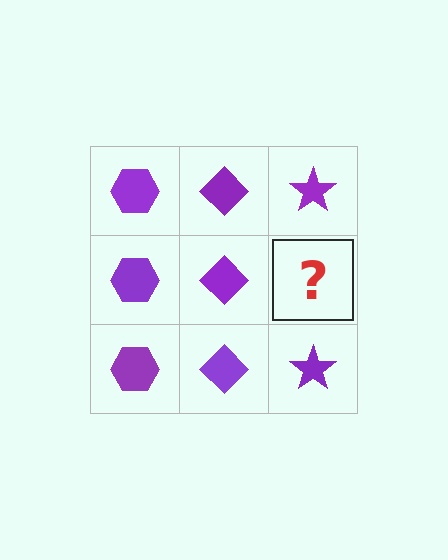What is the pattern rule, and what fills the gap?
The rule is that each column has a consistent shape. The gap should be filled with a purple star.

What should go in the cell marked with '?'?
The missing cell should contain a purple star.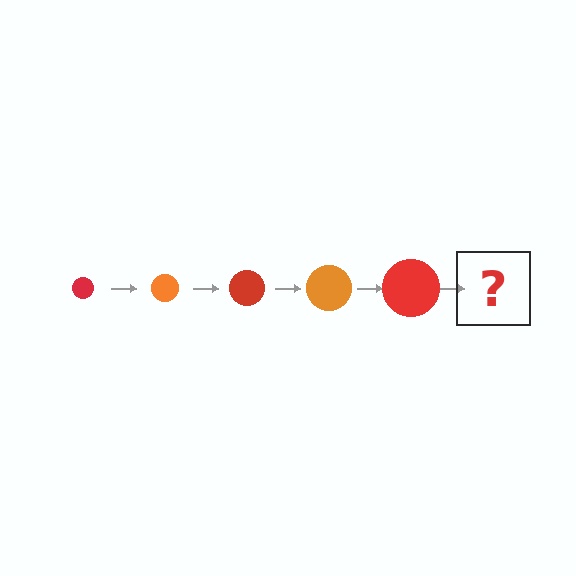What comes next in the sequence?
The next element should be an orange circle, larger than the previous one.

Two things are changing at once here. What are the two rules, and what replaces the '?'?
The two rules are that the circle grows larger each step and the color cycles through red and orange. The '?' should be an orange circle, larger than the previous one.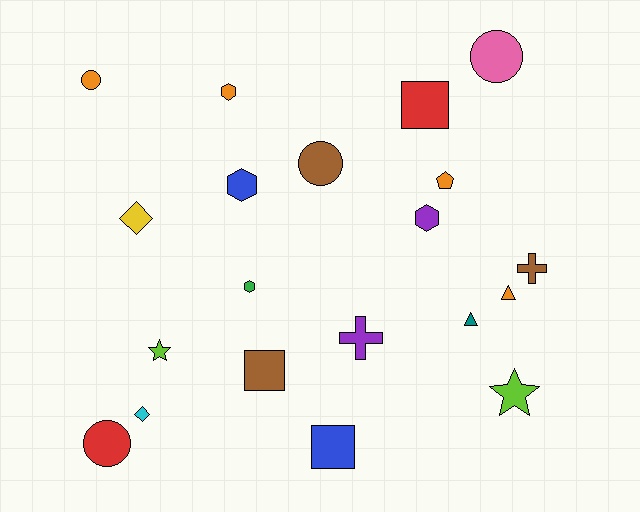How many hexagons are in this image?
There are 4 hexagons.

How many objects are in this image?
There are 20 objects.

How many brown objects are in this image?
There are 3 brown objects.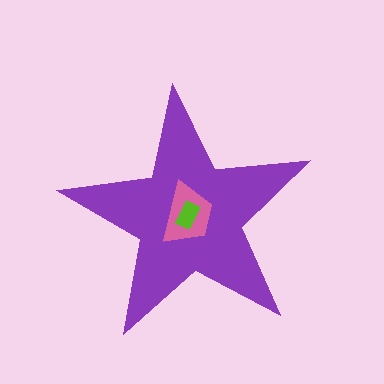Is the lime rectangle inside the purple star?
Yes.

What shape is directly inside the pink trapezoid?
The lime rectangle.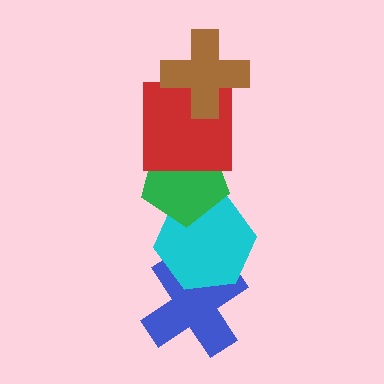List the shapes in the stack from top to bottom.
From top to bottom: the brown cross, the red square, the green pentagon, the cyan hexagon, the blue cross.